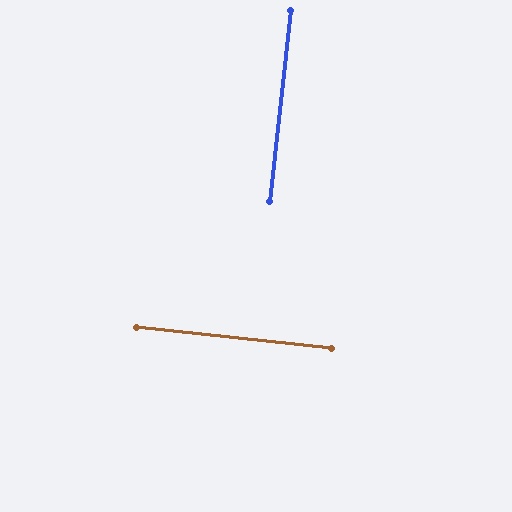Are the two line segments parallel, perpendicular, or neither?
Perpendicular — they meet at approximately 90°.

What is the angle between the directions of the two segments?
Approximately 90 degrees.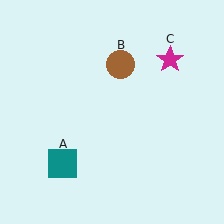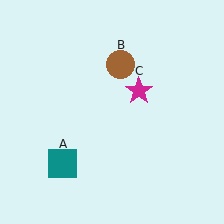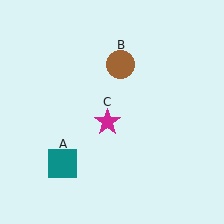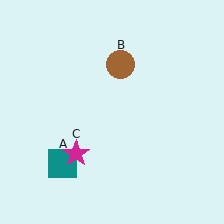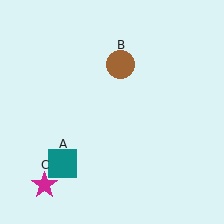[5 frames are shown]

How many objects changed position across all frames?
1 object changed position: magenta star (object C).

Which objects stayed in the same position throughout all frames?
Teal square (object A) and brown circle (object B) remained stationary.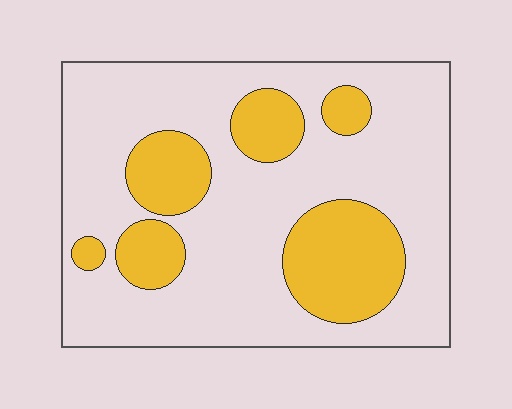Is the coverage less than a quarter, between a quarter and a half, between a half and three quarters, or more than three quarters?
Between a quarter and a half.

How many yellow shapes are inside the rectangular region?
6.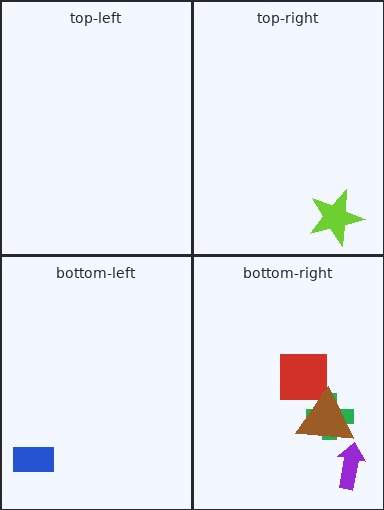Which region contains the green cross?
The bottom-right region.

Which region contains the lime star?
The top-right region.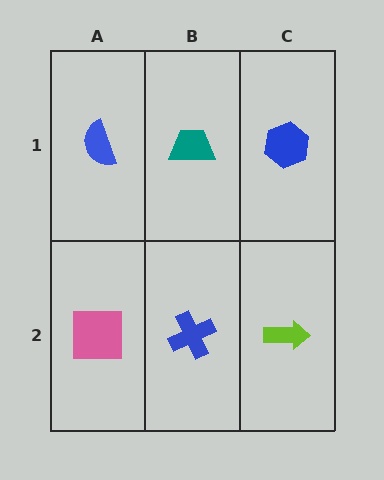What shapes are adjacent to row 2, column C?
A blue hexagon (row 1, column C), a blue cross (row 2, column B).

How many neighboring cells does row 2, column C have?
2.